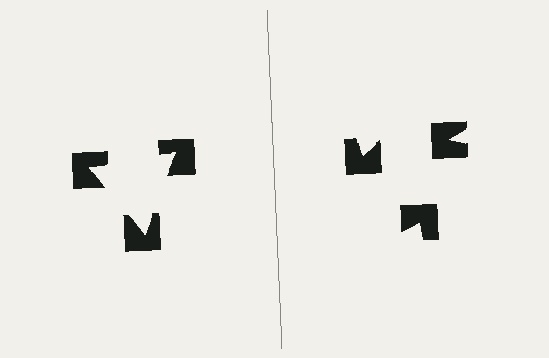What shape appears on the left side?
An illusory triangle.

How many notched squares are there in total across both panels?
6 — 3 on each side.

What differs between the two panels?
The notched squares are positioned identically on both sides; only the wedge orientations differ. On the left they align to a triangle; on the right they are misaligned.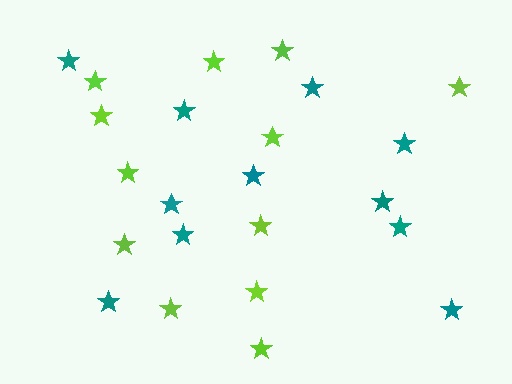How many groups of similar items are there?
There are 2 groups: one group of teal stars (11) and one group of lime stars (12).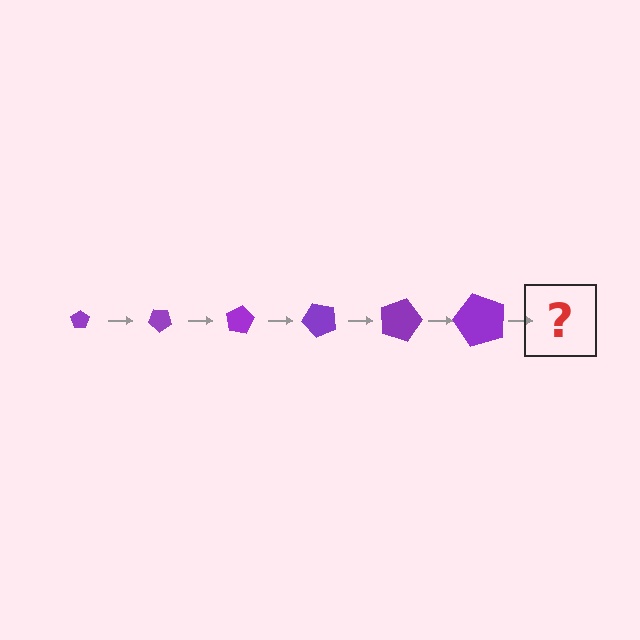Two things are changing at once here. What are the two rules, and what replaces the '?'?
The two rules are that the pentagon grows larger each step and it rotates 40 degrees each step. The '?' should be a pentagon, larger than the previous one and rotated 240 degrees from the start.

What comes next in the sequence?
The next element should be a pentagon, larger than the previous one and rotated 240 degrees from the start.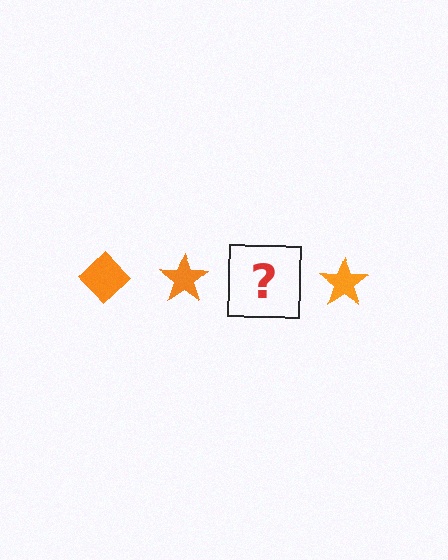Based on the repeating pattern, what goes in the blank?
The blank should be an orange diamond.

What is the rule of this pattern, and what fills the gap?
The rule is that the pattern cycles through diamond, star shapes in orange. The gap should be filled with an orange diamond.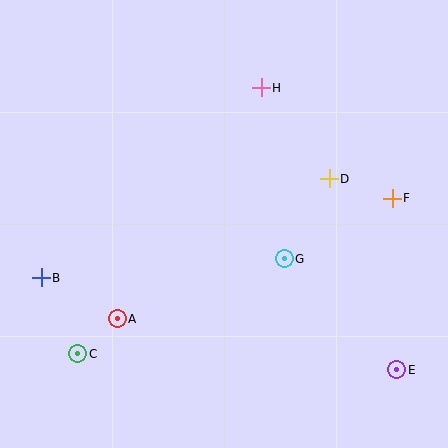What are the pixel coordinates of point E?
Point E is at (397, 370).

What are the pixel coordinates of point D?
Point D is at (329, 179).